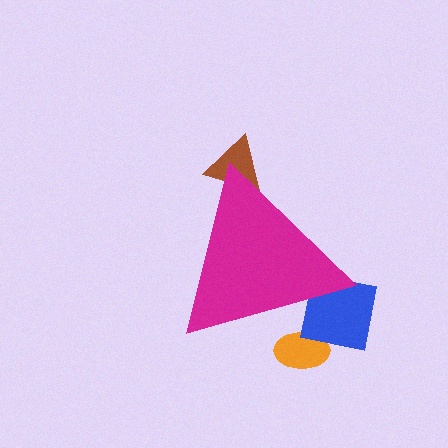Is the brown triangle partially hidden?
Yes, the brown triangle is partially hidden behind the magenta triangle.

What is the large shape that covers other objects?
A magenta triangle.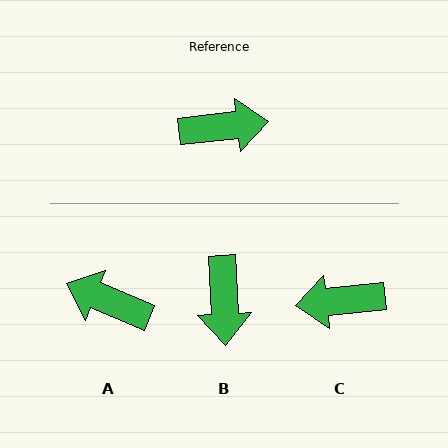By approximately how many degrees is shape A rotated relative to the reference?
Approximately 151 degrees counter-clockwise.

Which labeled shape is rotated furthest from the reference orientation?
C, about 180 degrees away.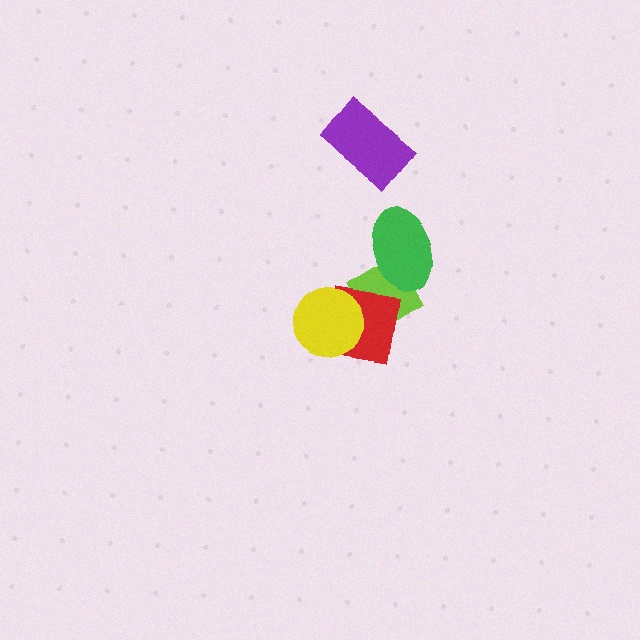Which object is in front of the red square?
The yellow circle is in front of the red square.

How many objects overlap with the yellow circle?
2 objects overlap with the yellow circle.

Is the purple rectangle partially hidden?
No, no other shape covers it.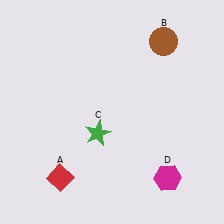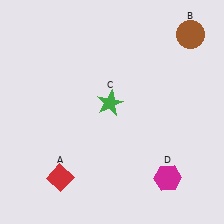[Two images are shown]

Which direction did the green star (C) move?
The green star (C) moved up.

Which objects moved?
The objects that moved are: the brown circle (B), the green star (C).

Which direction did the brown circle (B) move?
The brown circle (B) moved right.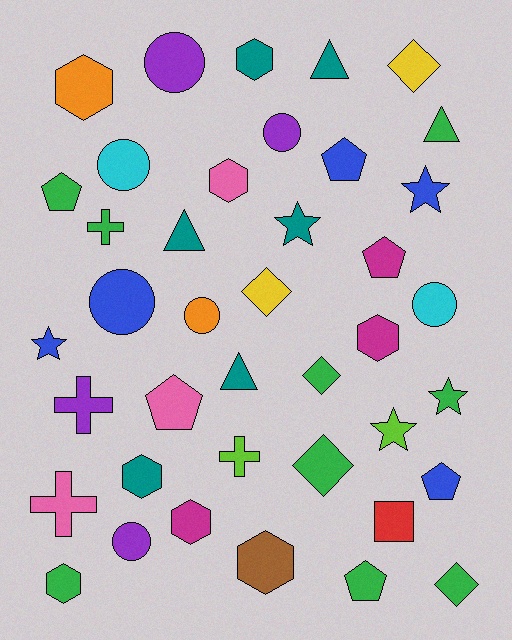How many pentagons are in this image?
There are 6 pentagons.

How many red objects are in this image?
There is 1 red object.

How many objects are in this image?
There are 40 objects.